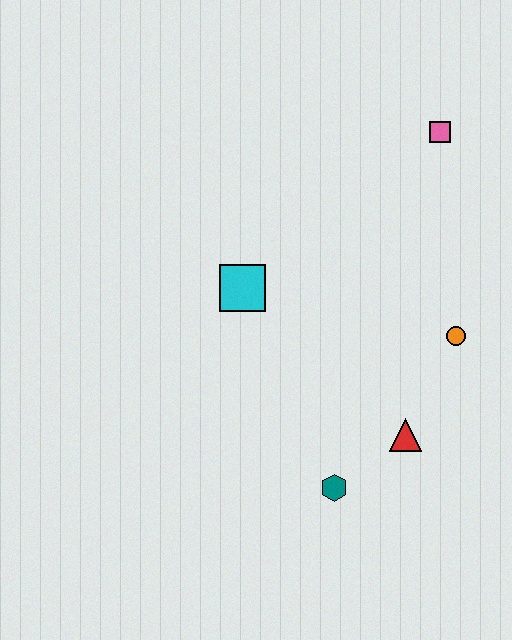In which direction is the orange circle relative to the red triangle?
The orange circle is above the red triangle.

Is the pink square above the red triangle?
Yes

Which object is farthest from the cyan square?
The pink square is farthest from the cyan square.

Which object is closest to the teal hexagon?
The red triangle is closest to the teal hexagon.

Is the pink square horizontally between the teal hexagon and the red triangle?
No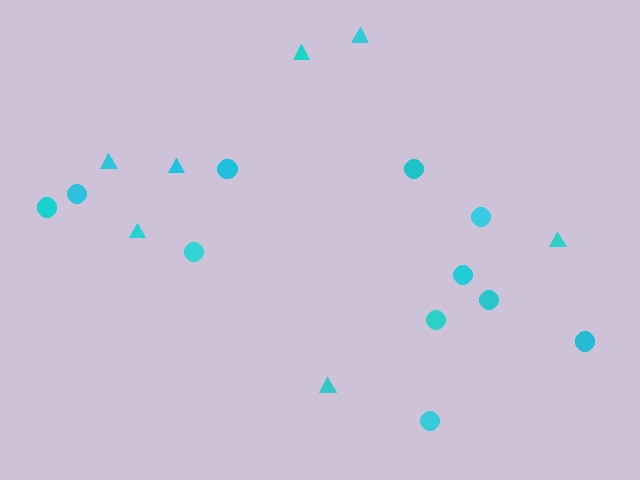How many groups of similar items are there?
There are 2 groups: one group of triangles (7) and one group of circles (11).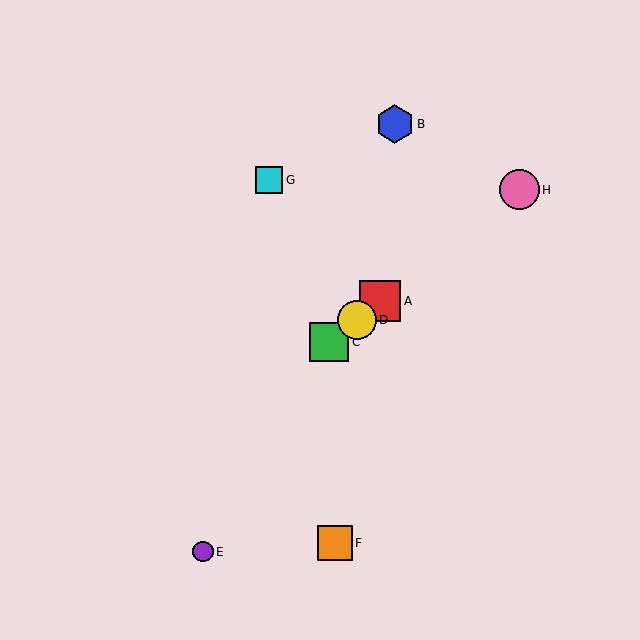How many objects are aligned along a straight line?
4 objects (A, C, D, H) are aligned along a straight line.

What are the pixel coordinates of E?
Object E is at (203, 552).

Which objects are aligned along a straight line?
Objects A, C, D, H are aligned along a straight line.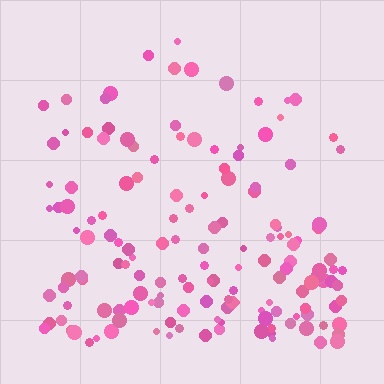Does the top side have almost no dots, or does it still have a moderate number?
Still a moderate number, just noticeably fewer than the bottom.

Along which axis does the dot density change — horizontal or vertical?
Vertical.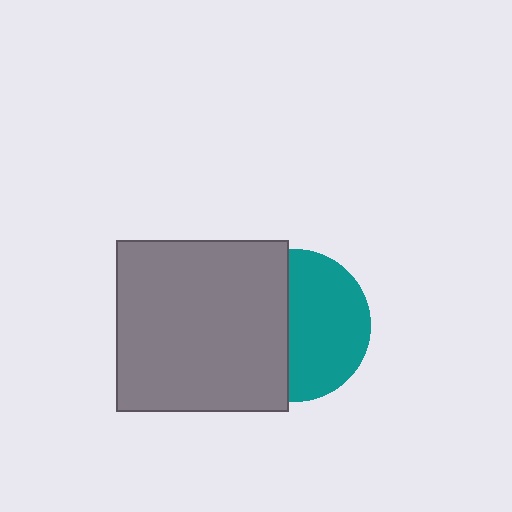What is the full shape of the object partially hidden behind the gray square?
The partially hidden object is a teal circle.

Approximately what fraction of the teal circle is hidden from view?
Roughly 46% of the teal circle is hidden behind the gray square.